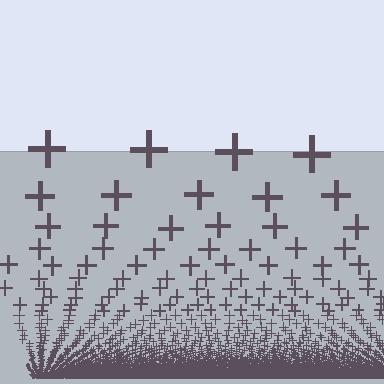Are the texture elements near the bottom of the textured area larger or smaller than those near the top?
Smaller. The gradient is inverted — elements near the bottom are smaller and denser.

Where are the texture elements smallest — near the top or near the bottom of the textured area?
Near the bottom.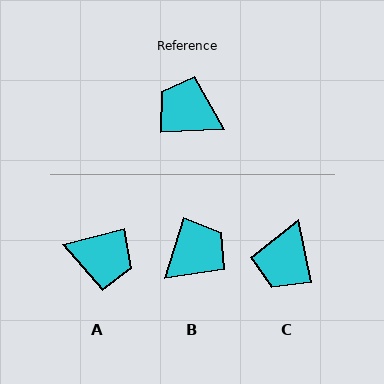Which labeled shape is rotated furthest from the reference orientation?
A, about 168 degrees away.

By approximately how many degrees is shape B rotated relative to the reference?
Approximately 110 degrees clockwise.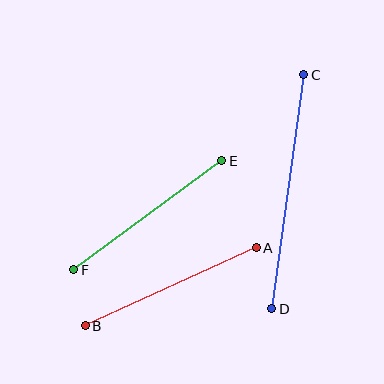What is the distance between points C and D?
The distance is approximately 236 pixels.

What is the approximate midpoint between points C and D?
The midpoint is at approximately (288, 192) pixels.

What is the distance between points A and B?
The distance is approximately 188 pixels.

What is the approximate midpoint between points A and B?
The midpoint is at approximately (171, 287) pixels.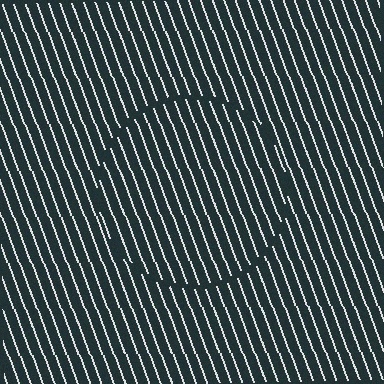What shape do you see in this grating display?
An illusory circle. The interior of the shape contains the same grating, shifted by half a period — the contour is defined by the phase discontinuity where line-ends from the inner and outer gratings abut.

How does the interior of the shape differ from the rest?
The interior of the shape contains the same grating, shifted by half a period — the contour is defined by the phase discontinuity where line-ends from the inner and outer gratings abut.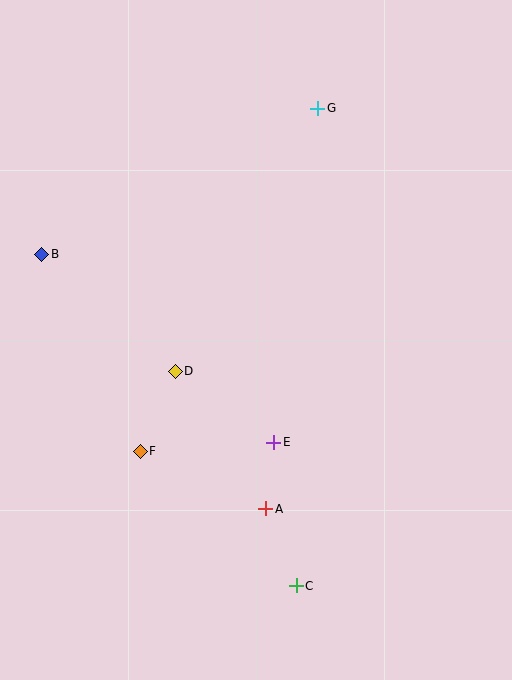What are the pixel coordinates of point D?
Point D is at (175, 371).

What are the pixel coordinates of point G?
Point G is at (318, 108).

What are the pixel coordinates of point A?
Point A is at (266, 509).